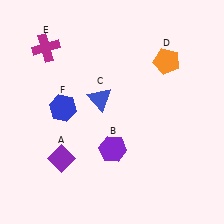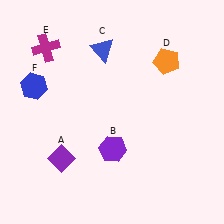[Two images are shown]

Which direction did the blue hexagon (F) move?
The blue hexagon (F) moved left.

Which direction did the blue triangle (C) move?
The blue triangle (C) moved up.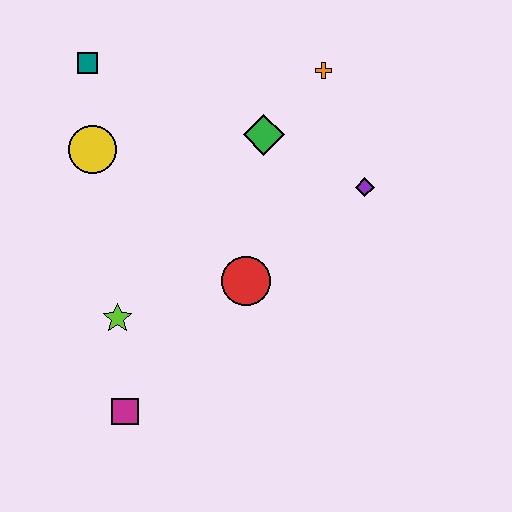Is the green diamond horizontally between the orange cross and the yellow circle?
Yes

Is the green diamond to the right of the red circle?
Yes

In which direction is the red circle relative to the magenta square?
The red circle is above the magenta square.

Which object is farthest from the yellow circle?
The purple diamond is farthest from the yellow circle.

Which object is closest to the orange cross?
The green diamond is closest to the orange cross.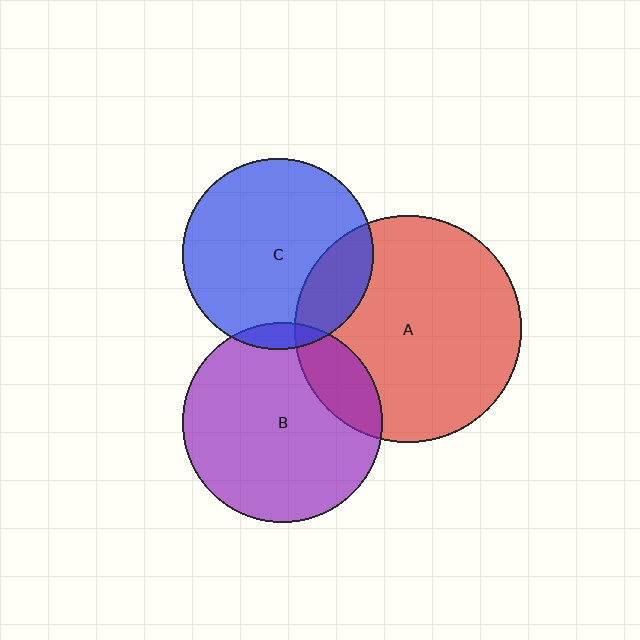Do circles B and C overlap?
Yes.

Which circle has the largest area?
Circle A (red).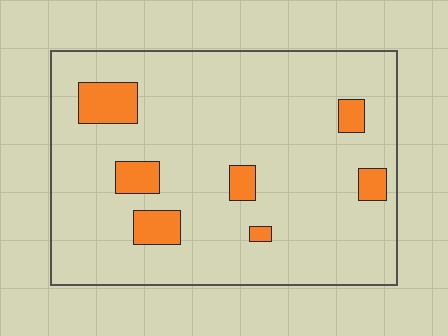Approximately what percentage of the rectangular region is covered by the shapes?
Approximately 10%.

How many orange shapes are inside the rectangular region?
7.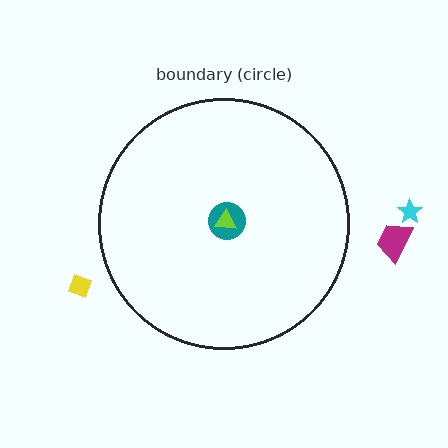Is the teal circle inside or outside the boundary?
Inside.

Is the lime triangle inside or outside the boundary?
Inside.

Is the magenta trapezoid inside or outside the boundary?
Outside.